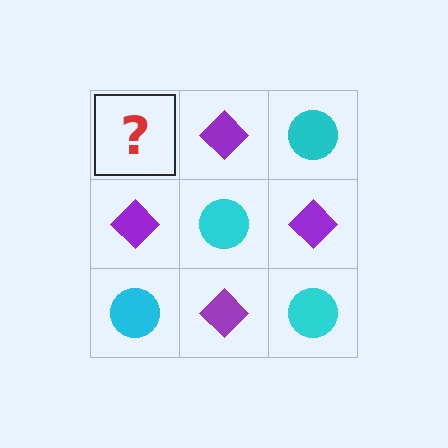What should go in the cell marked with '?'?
The missing cell should contain a cyan circle.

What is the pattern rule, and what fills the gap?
The rule is that it alternates cyan circle and purple diamond in a checkerboard pattern. The gap should be filled with a cyan circle.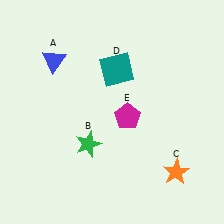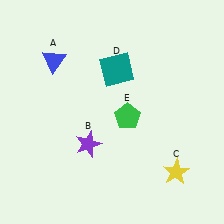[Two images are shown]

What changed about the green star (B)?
In Image 1, B is green. In Image 2, it changed to purple.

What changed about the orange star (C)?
In Image 1, C is orange. In Image 2, it changed to yellow.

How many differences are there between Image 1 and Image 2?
There are 3 differences between the two images.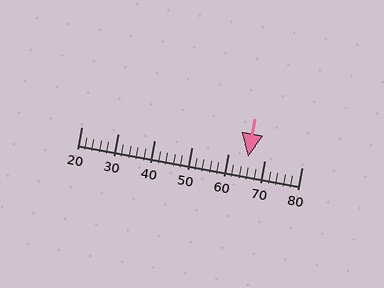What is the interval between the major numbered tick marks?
The major tick marks are spaced 10 units apart.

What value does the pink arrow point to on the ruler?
The pink arrow points to approximately 65.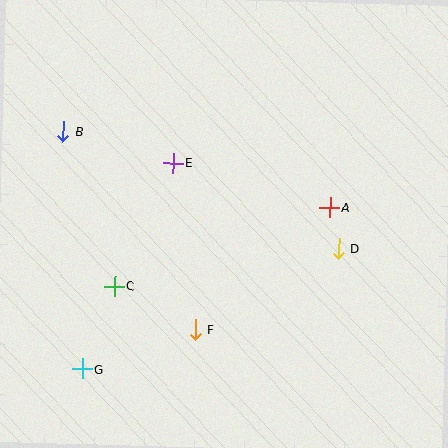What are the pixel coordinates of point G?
Point G is at (82, 369).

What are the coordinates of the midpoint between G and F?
The midpoint between G and F is at (139, 349).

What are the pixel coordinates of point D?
Point D is at (338, 248).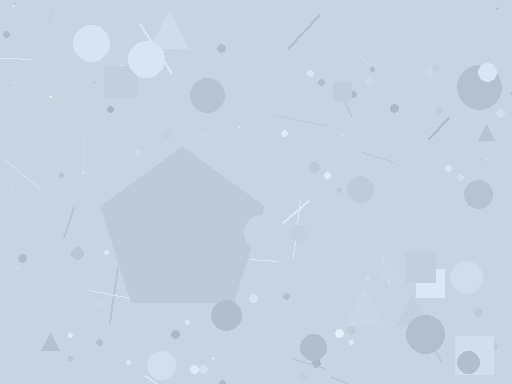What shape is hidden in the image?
A pentagon is hidden in the image.